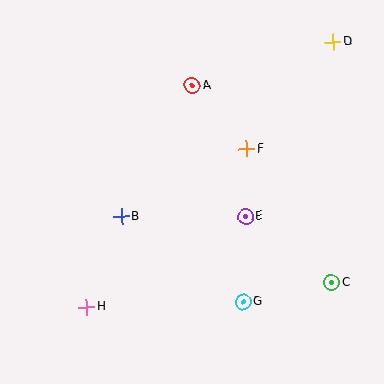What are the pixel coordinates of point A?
Point A is at (192, 86).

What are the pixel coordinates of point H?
Point H is at (87, 307).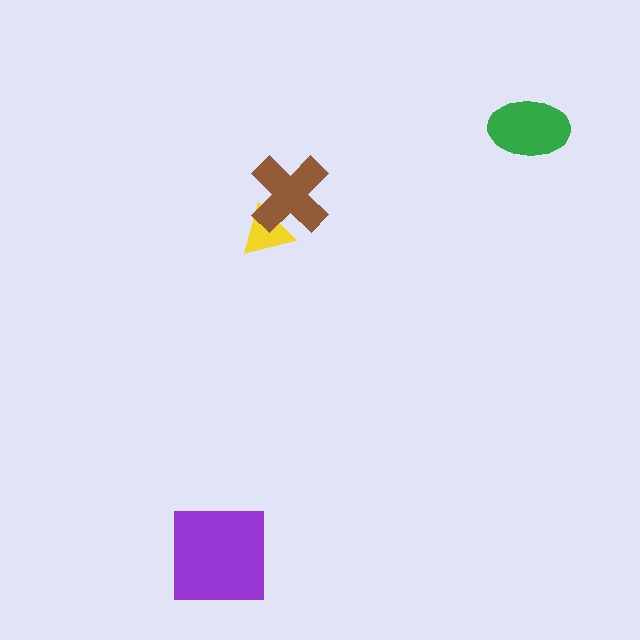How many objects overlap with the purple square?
0 objects overlap with the purple square.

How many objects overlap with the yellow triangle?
1 object overlaps with the yellow triangle.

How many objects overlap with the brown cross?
1 object overlaps with the brown cross.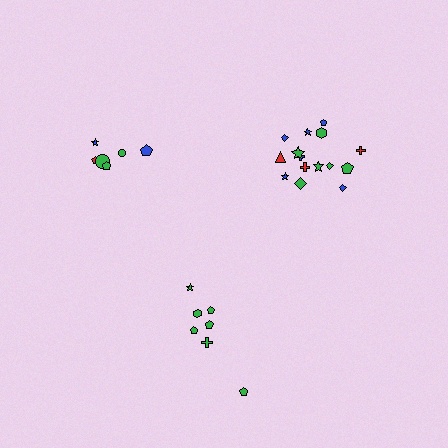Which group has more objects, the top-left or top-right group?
The top-right group.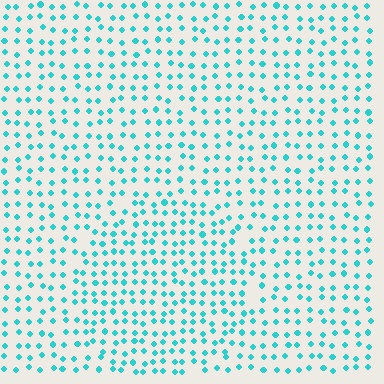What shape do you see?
I see a circle.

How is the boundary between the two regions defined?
The boundary is defined by a change in element density (approximately 1.4x ratio). All elements are the same color, size, and shape.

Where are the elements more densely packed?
The elements are more densely packed inside the circle boundary.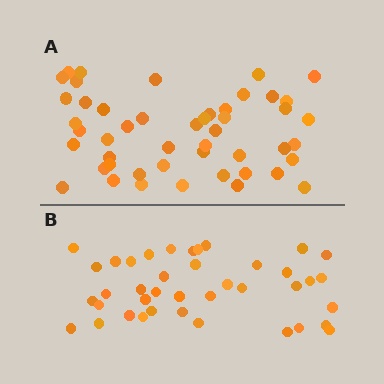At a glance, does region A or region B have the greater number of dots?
Region A (the top region) has more dots.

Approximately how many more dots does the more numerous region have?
Region A has roughly 8 or so more dots than region B.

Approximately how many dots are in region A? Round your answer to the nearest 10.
About 50 dots. (The exact count is 48, which rounds to 50.)